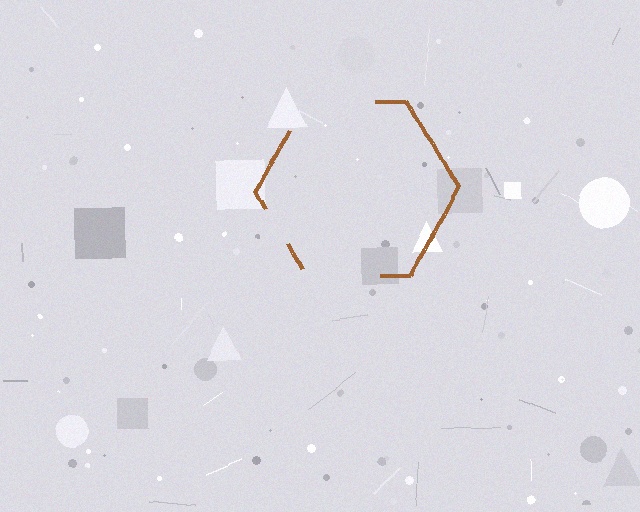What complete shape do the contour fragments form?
The contour fragments form a hexagon.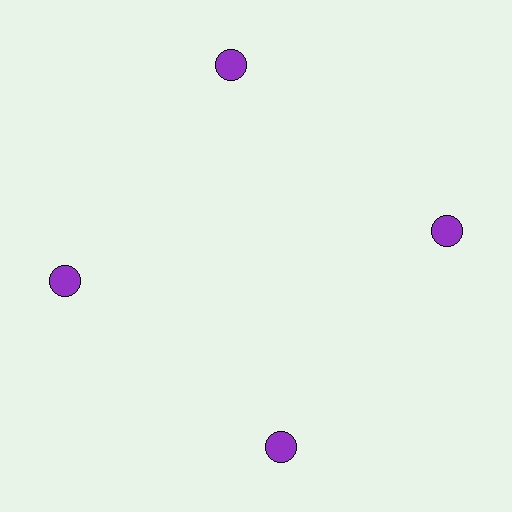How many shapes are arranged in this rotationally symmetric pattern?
There are 4 shapes, arranged in 4 groups of 1.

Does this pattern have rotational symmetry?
Yes, this pattern has 4-fold rotational symmetry. It looks the same after rotating 90 degrees around the center.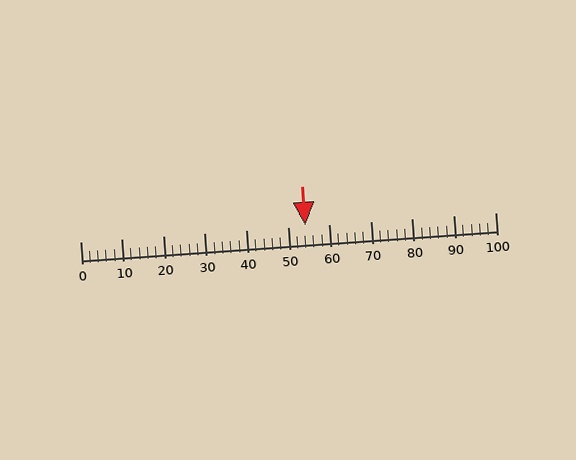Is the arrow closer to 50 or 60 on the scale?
The arrow is closer to 50.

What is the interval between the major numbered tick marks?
The major tick marks are spaced 10 units apart.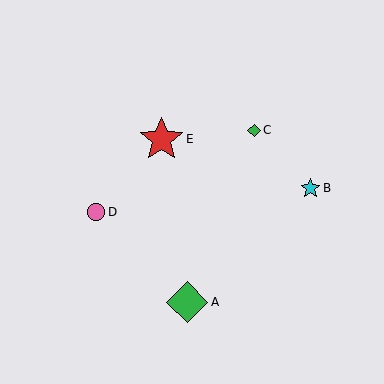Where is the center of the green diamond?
The center of the green diamond is at (254, 130).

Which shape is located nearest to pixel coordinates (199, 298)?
The green diamond (labeled A) at (187, 302) is nearest to that location.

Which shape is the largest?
The red star (labeled E) is the largest.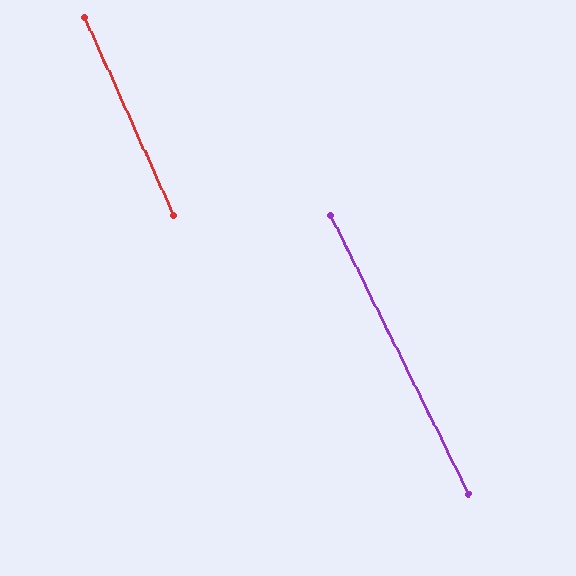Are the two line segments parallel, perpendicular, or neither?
Parallel — their directions differ by only 1.9°.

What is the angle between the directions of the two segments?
Approximately 2 degrees.